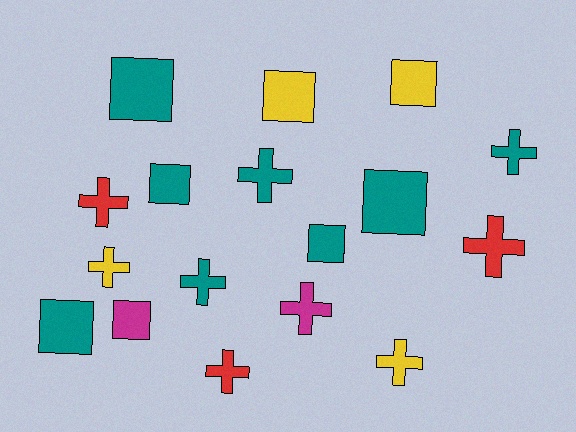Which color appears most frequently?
Teal, with 8 objects.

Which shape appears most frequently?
Cross, with 9 objects.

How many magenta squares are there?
There is 1 magenta square.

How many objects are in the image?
There are 17 objects.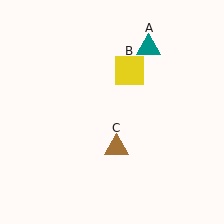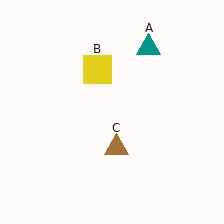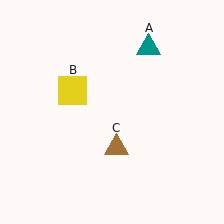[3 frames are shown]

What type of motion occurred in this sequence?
The yellow square (object B) rotated counterclockwise around the center of the scene.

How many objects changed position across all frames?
1 object changed position: yellow square (object B).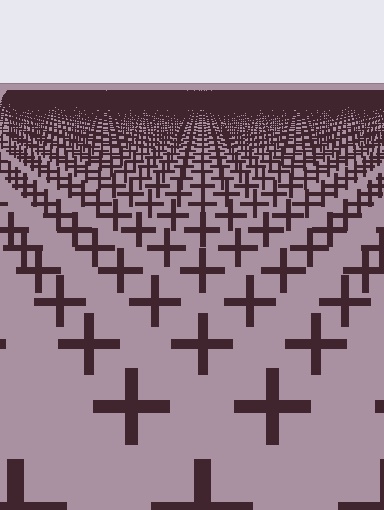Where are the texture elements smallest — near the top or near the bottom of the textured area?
Near the top.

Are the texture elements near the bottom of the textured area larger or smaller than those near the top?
Larger. Near the bottom, elements are closer to the viewer and appear at a bigger on-screen size.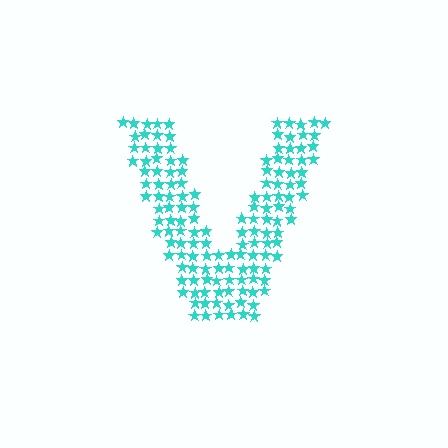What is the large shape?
The large shape is the letter V.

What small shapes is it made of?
It is made of small stars.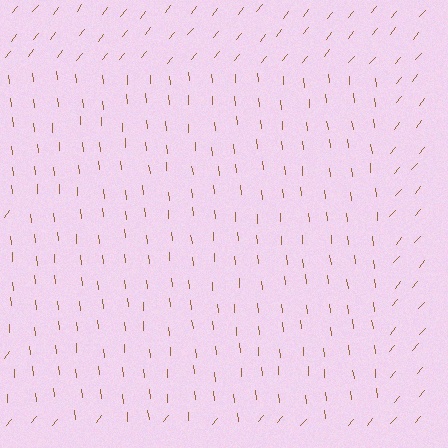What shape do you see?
I see a rectangle.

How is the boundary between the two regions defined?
The boundary is defined purely by a change in line orientation (approximately 45 degrees difference). All lines are the same color and thickness.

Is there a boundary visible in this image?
Yes, there is a texture boundary formed by a change in line orientation.